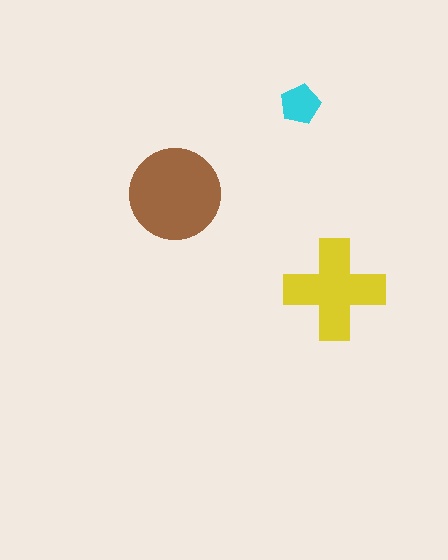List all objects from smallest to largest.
The cyan pentagon, the yellow cross, the brown circle.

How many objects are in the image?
There are 3 objects in the image.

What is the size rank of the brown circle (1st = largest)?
1st.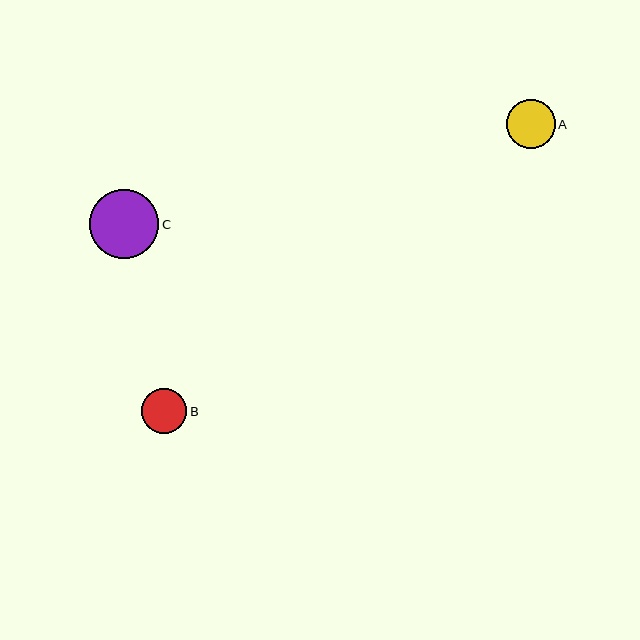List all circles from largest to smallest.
From largest to smallest: C, A, B.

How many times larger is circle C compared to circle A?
Circle C is approximately 1.4 times the size of circle A.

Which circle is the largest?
Circle C is the largest with a size of approximately 69 pixels.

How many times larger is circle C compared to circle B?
Circle C is approximately 1.5 times the size of circle B.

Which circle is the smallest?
Circle B is the smallest with a size of approximately 45 pixels.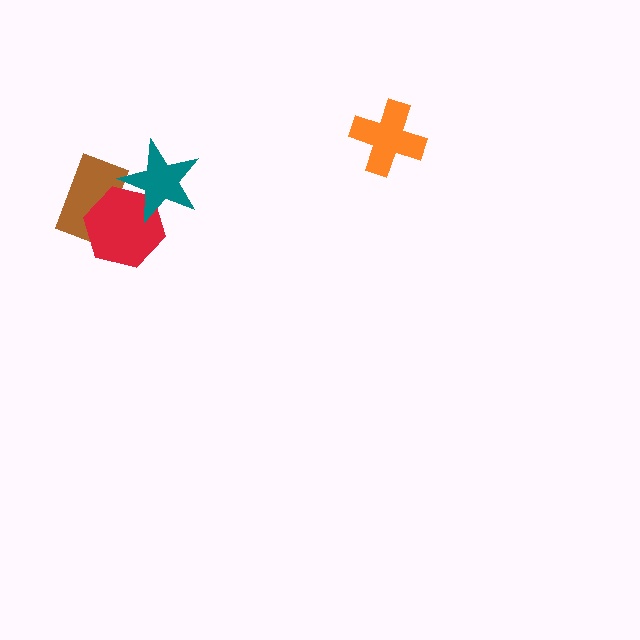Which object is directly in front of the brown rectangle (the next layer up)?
The red hexagon is directly in front of the brown rectangle.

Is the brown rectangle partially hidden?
Yes, it is partially covered by another shape.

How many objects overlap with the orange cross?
0 objects overlap with the orange cross.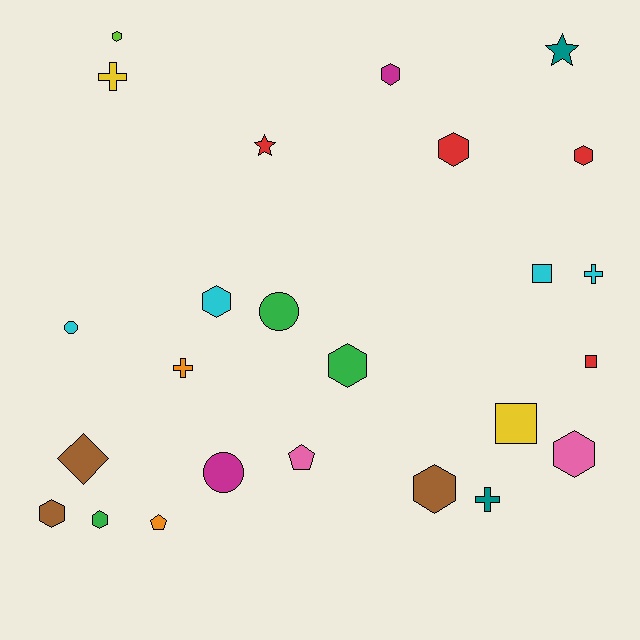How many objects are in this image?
There are 25 objects.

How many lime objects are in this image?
There is 1 lime object.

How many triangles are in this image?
There are no triangles.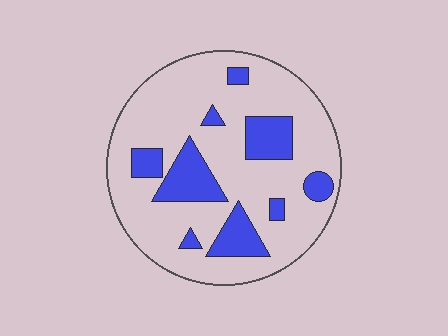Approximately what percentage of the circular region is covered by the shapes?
Approximately 20%.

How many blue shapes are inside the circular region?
9.